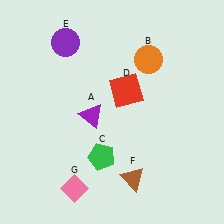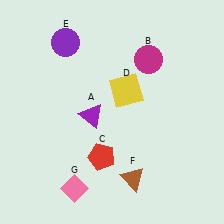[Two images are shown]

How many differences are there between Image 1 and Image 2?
There are 3 differences between the two images.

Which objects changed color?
B changed from orange to magenta. C changed from green to red. D changed from red to yellow.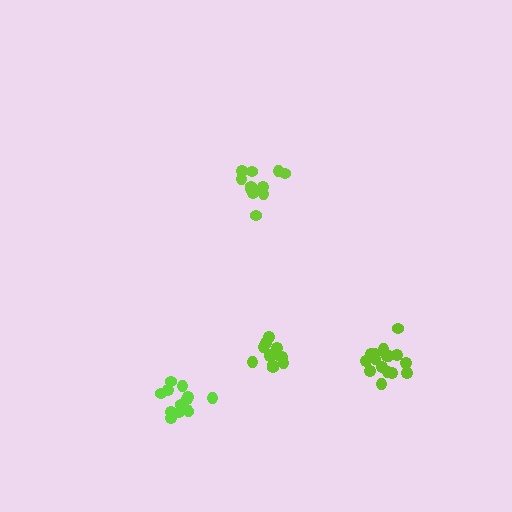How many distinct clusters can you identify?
There are 4 distinct clusters.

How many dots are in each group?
Group 1: 16 dots, Group 2: 12 dots, Group 3: 13 dots, Group 4: 12 dots (53 total).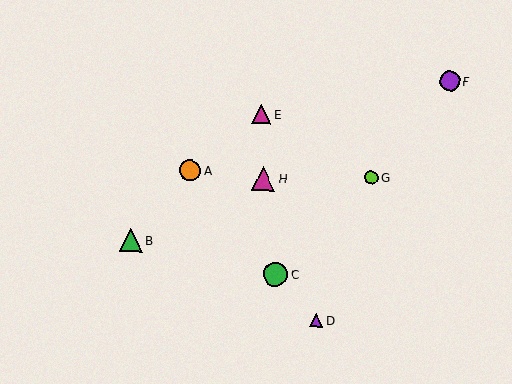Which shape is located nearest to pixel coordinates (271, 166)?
The magenta triangle (labeled H) at (263, 179) is nearest to that location.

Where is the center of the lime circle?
The center of the lime circle is at (371, 177).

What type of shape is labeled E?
Shape E is a magenta triangle.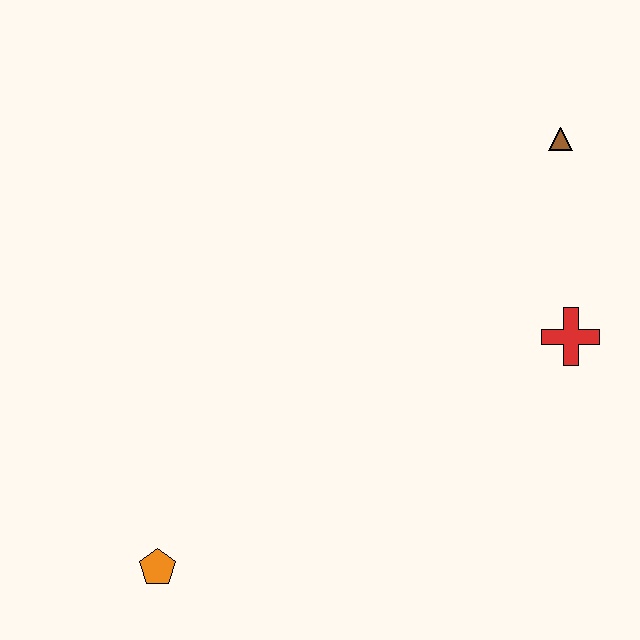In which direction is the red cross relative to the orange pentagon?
The red cross is to the right of the orange pentagon.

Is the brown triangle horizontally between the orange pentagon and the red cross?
Yes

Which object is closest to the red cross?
The brown triangle is closest to the red cross.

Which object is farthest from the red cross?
The orange pentagon is farthest from the red cross.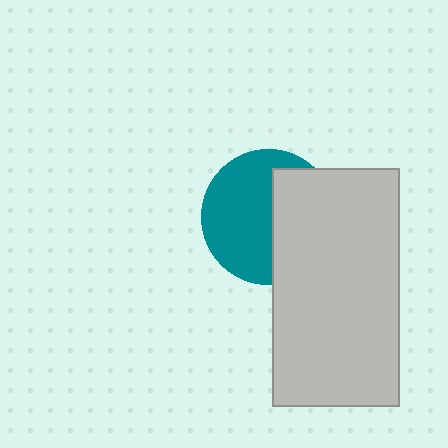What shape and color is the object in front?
The object in front is a light gray rectangle.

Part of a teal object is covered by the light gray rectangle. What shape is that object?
It is a circle.